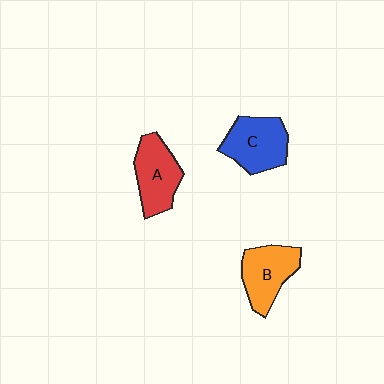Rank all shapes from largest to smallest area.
From largest to smallest: C (blue), A (red), B (orange).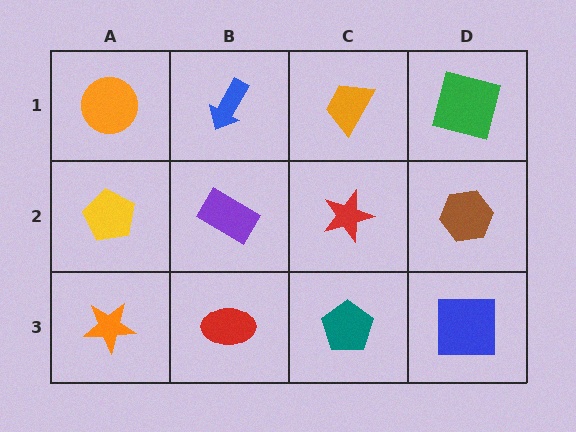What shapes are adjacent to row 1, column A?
A yellow pentagon (row 2, column A), a blue arrow (row 1, column B).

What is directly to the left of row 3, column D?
A teal pentagon.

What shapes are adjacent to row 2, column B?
A blue arrow (row 1, column B), a red ellipse (row 3, column B), a yellow pentagon (row 2, column A), a red star (row 2, column C).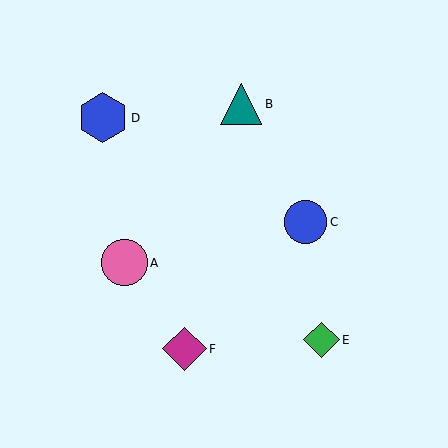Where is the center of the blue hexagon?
The center of the blue hexagon is at (103, 118).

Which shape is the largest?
The blue hexagon (labeled D) is the largest.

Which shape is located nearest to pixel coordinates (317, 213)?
The blue circle (labeled C) at (306, 222) is nearest to that location.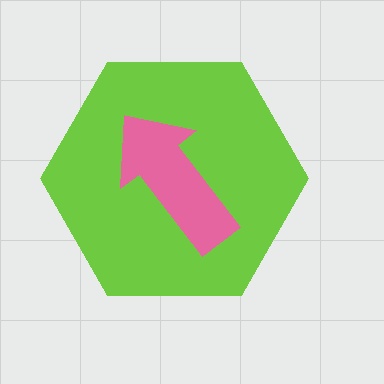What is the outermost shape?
The lime hexagon.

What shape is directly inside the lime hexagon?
The pink arrow.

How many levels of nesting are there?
2.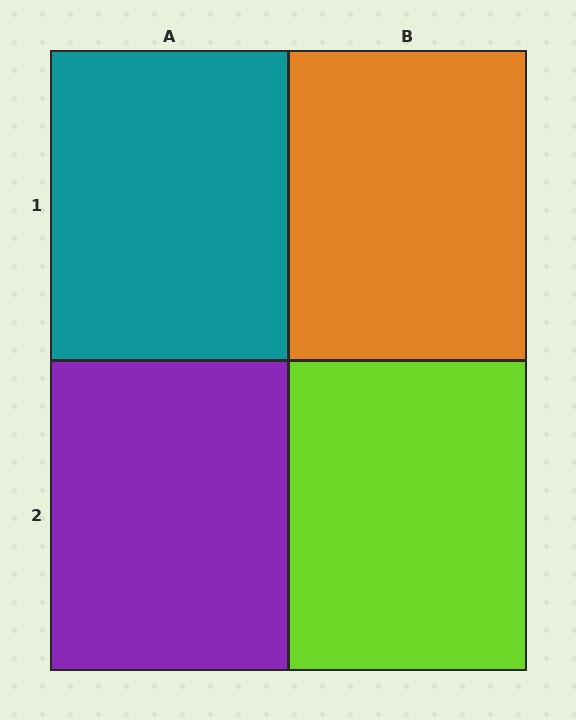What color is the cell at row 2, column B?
Lime.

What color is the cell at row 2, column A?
Purple.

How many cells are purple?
1 cell is purple.